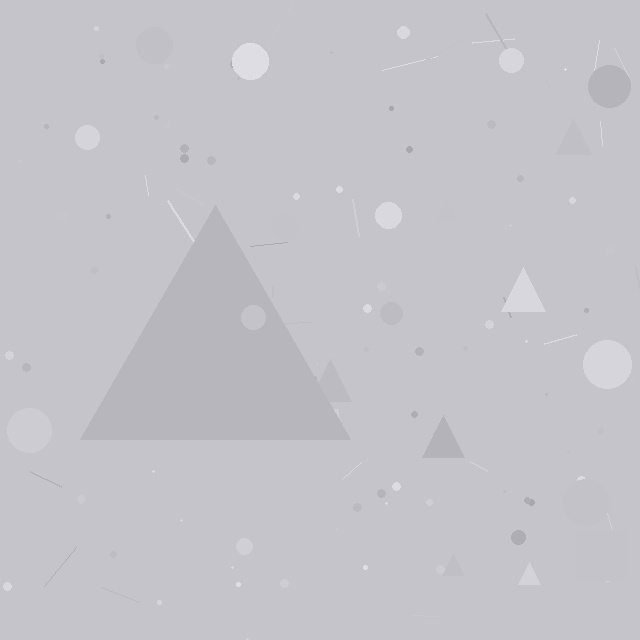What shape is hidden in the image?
A triangle is hidden in the image.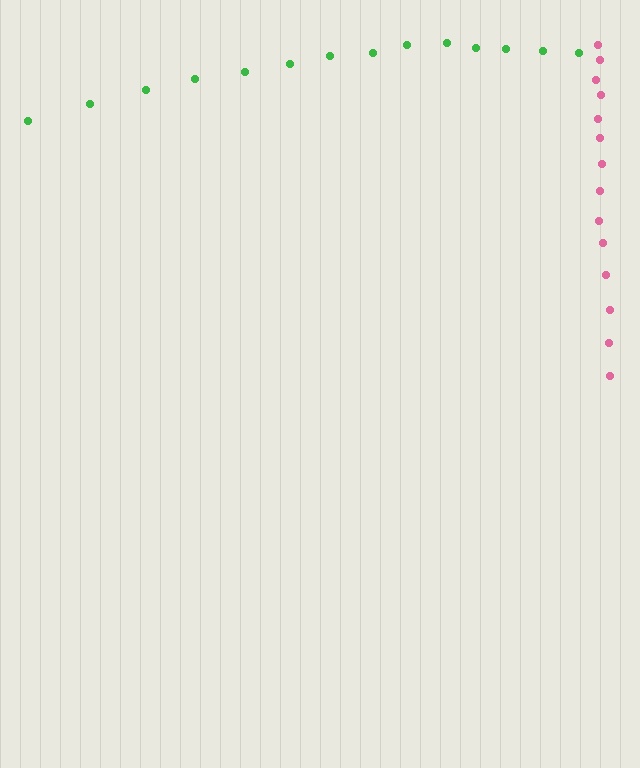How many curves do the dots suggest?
There are 2 distinct paths.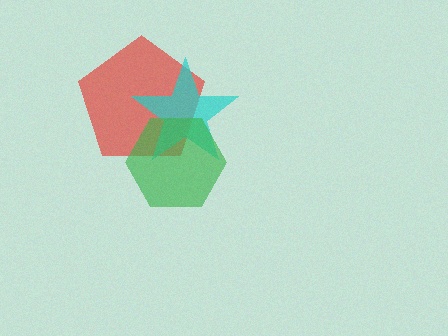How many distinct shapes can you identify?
There are 3 distinct shapes: a red pentagon, a cyan star, a green hexagon.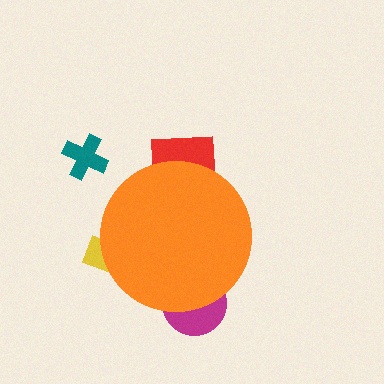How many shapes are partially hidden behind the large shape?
3 shapes are partially hidden.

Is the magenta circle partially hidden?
Yes, the magenta circle is partially hidden behind the orange circle.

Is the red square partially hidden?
Yes, the red square is partially hidden behind the orange circle.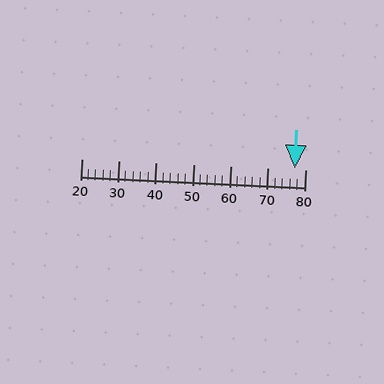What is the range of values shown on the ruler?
The ruler shows values from 20 to 80.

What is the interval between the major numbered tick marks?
The major tick marks are spaced 10 units apart.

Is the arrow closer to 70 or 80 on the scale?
The arrow is closer to 80.